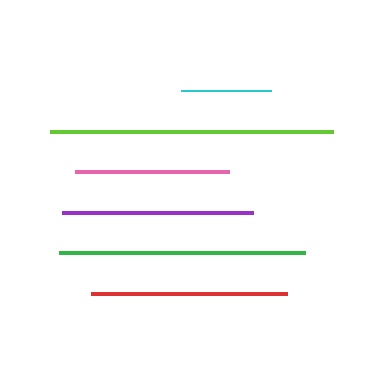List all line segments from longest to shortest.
From longest to shortest: lime, green, red, purple, pink, cyan.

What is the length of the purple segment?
The purple segment is approximately 191 pixels long.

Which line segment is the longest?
The lime line is the longest at approximately 284 pixels.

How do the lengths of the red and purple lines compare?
The red and purple lines are approximately the same length.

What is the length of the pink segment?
The pink segment is approximately 154 pixels long.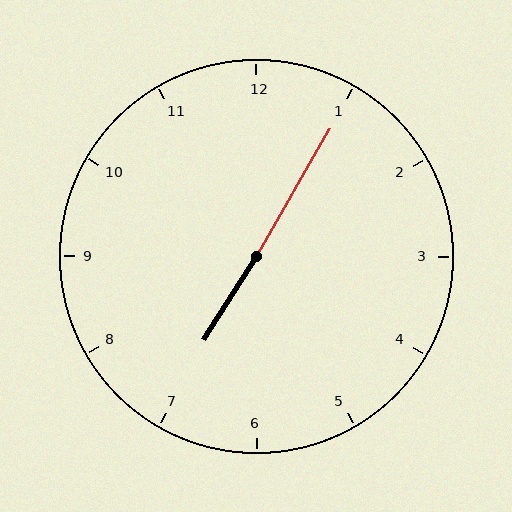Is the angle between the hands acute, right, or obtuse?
It is obtuse.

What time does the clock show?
7:05.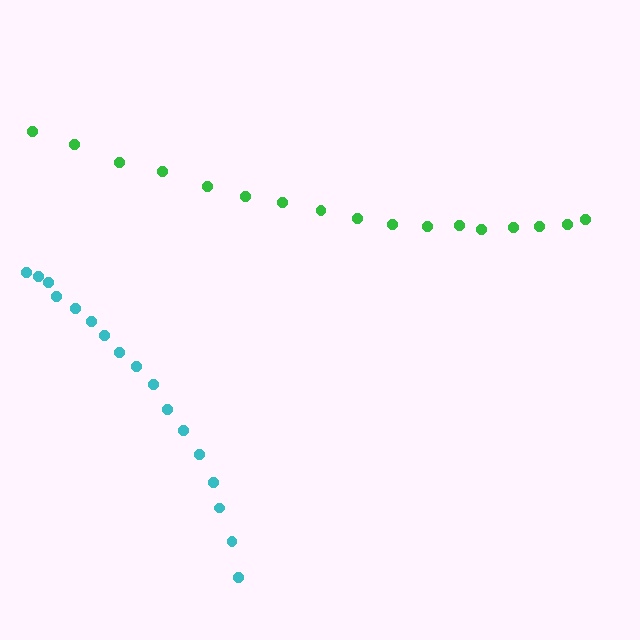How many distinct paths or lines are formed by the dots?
There are 2 distinct paths.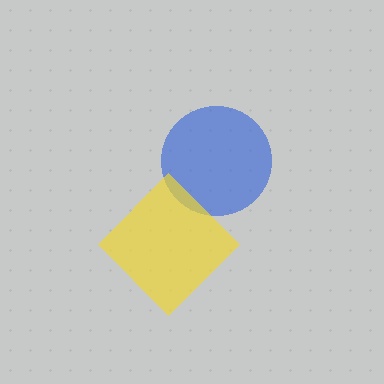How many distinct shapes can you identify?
There are 2 distinct shapes: a blue circle, a yellow diamond.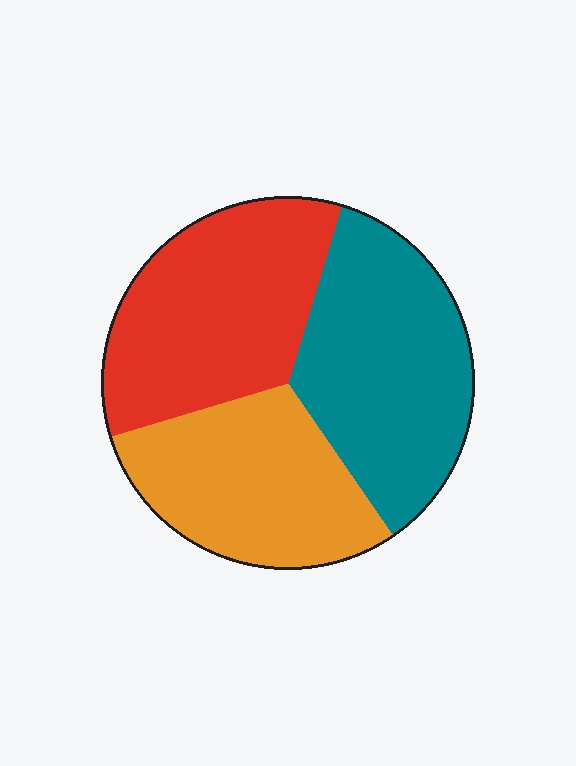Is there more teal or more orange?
Teal.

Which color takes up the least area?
Orange, at roughly 30%.